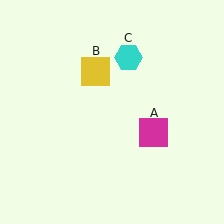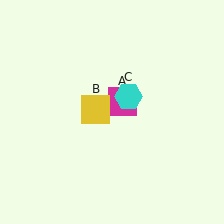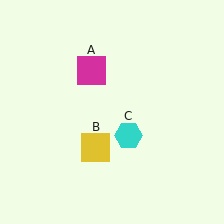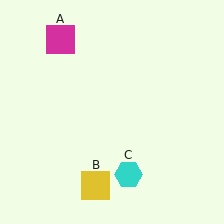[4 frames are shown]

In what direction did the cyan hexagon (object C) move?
The cyan hexagon (object C) moved down.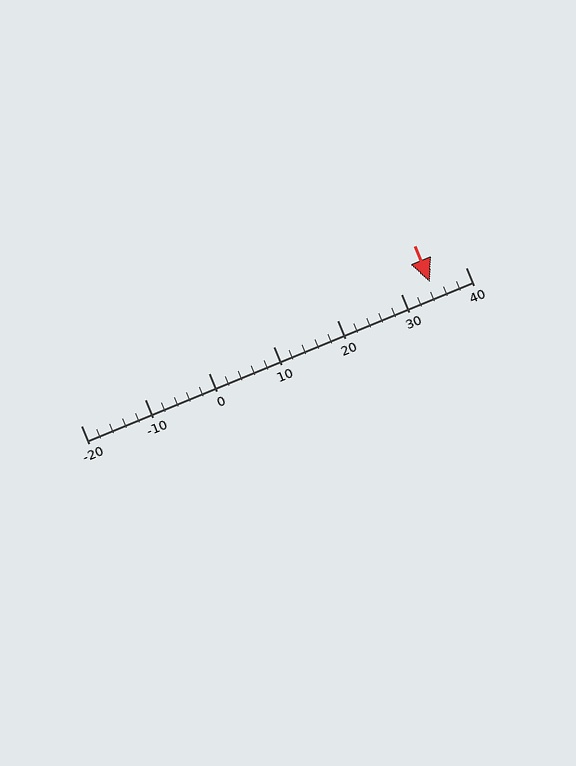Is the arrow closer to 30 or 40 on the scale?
The arrow is closer to 30.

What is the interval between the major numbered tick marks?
The major tick marks are spaced 10 units apart.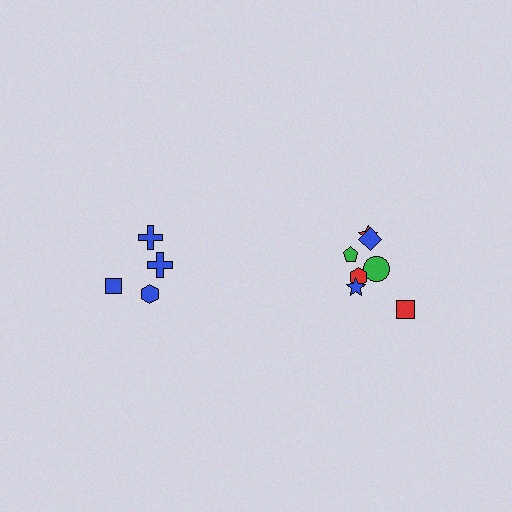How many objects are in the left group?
There are 4 objects.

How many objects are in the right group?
There are 7 objects.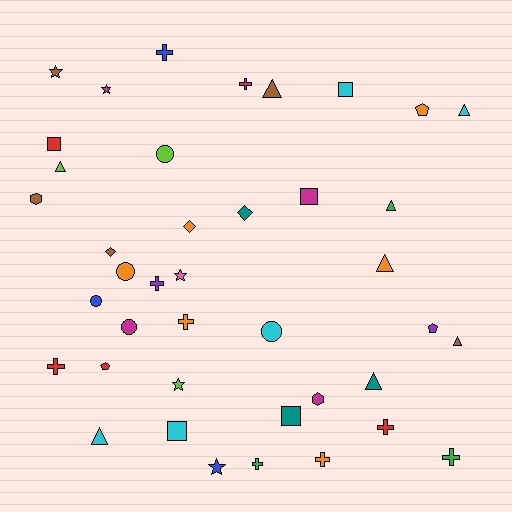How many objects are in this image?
There are 40 objects.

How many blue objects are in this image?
There are 3 blue objects.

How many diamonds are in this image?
There are 3 diamonds.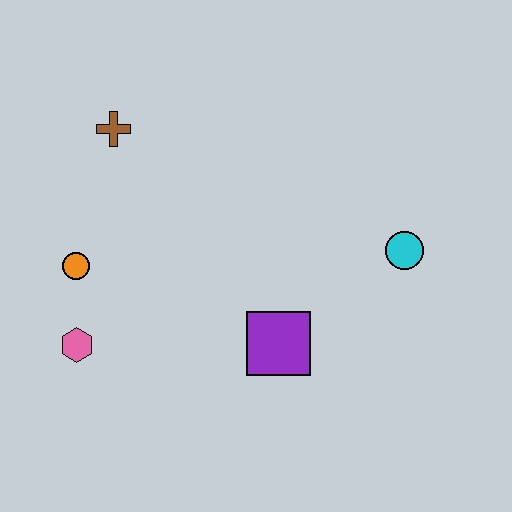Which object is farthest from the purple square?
The brown cross is farthest from the purple square.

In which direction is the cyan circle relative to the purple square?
The cyan circle is to the right of the purple square.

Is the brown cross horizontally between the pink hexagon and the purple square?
Yes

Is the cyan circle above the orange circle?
Yes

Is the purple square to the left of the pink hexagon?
No